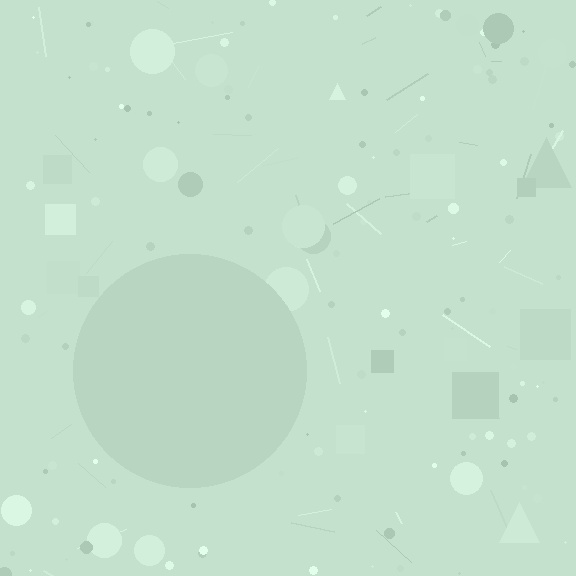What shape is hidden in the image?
A circle is hidden in the image.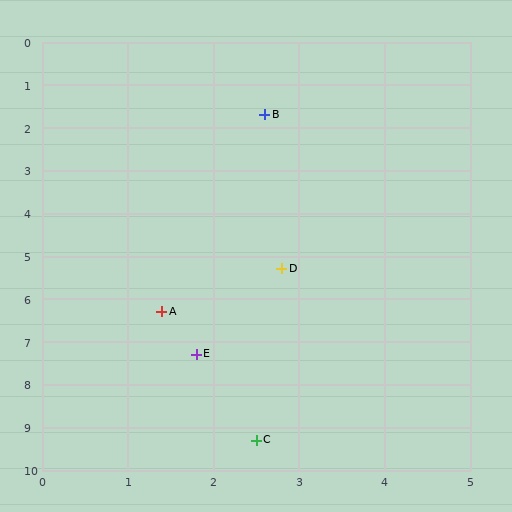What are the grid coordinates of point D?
Point D is at approximately (2.8, 5.3).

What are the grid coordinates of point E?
Point E is at approximately (1.8, 7.3).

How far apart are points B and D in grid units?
Points B and D are about 3.6 grid units apart.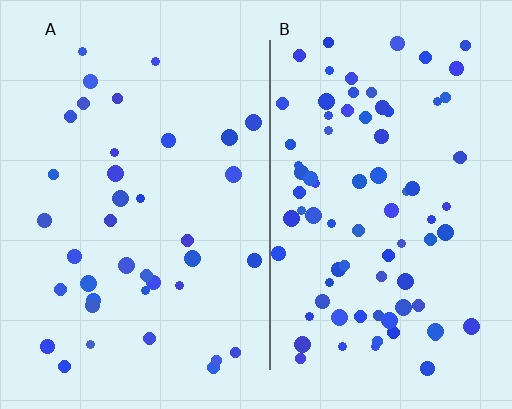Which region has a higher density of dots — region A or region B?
B (the right).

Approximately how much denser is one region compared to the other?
Approximately 2.1× — region B over region A.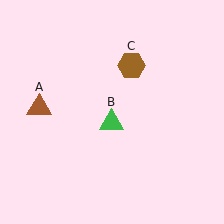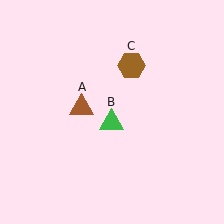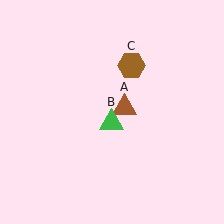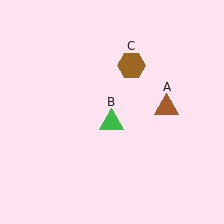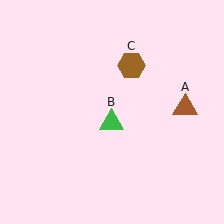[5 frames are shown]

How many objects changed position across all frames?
1 object changed position: brown triangle (object A).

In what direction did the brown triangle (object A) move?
The brown triangle (object A) moved right.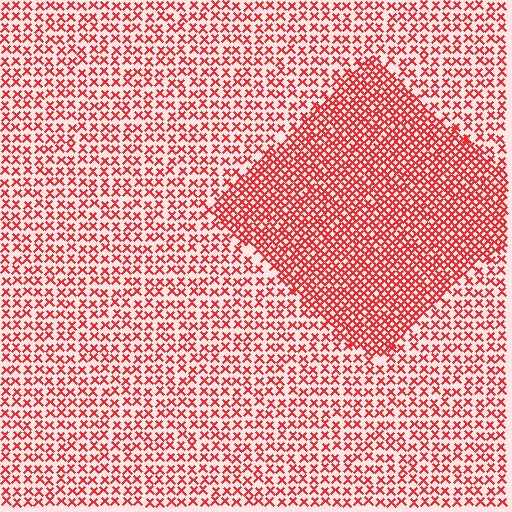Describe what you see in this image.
The image contains small red elements arranged at two different densities. A diamond-shaped region is visible where the elements are more densely packed than the surrounding area.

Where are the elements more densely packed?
The elements are more densely packed inside the diamond boundary.